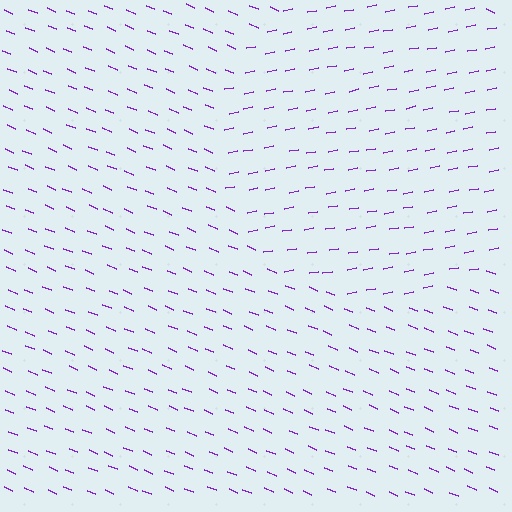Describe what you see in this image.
The image is filled with small purple line segments. A circle region in the image has lines oriented differently from the surrounding lines, creating a visible texture boundary.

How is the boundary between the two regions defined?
The boundary is defined purely by a change in line orientation (approximately 33 degrees difference). All lines are the same color and thickness.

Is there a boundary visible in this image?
Yes, there is a texture boundary formed by a change in line orientation.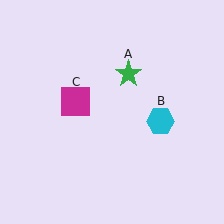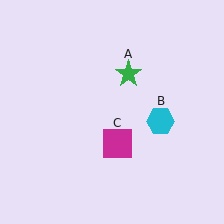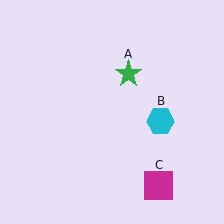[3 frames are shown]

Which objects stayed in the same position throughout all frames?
Green star (object A) and cyan hexagon (object B) remained stationary.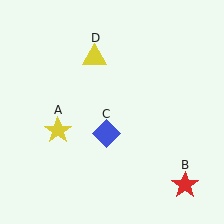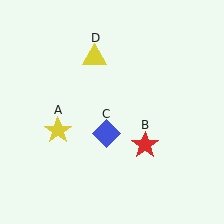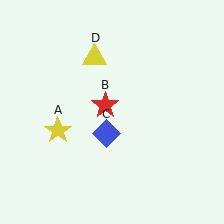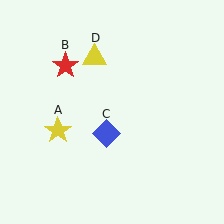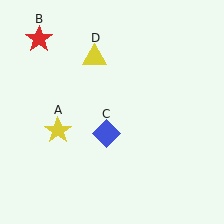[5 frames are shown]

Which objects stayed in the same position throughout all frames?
Yellow star (object A) and blue diamond (object C) and yellow triangle (object D) remained stationary.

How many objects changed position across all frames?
1 object changed position: red star (object B).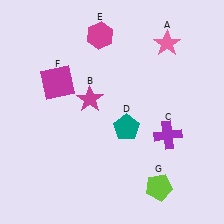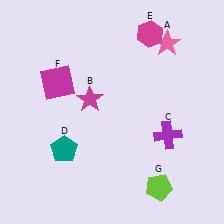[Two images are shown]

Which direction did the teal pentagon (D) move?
The teal pentagon (D) moved left.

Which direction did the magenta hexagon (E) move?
The magenta hexagon (E) moved right.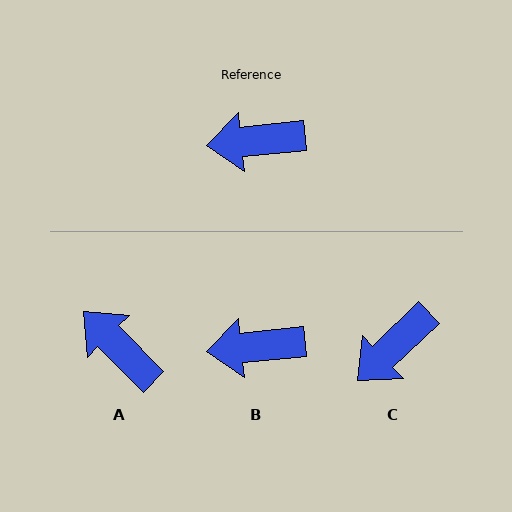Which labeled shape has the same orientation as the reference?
B.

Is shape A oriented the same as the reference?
No, it is off by about 51 degrees.